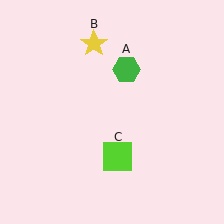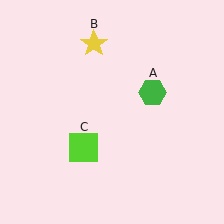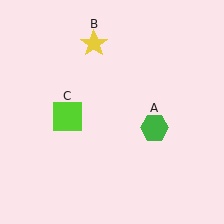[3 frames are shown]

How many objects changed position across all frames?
2 objects changed position: green hexagon (object A), lime square (object C).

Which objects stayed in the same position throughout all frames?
Yellow star (object B) remained stationary.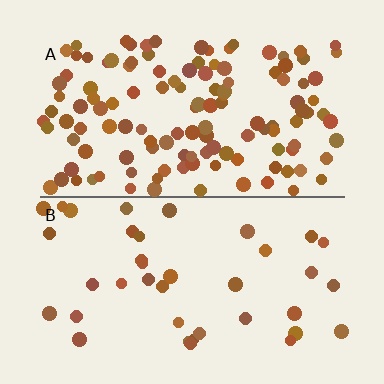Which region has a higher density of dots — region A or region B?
A (the top).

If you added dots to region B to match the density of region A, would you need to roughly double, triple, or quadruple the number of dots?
Approximately triple.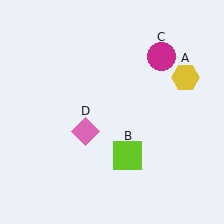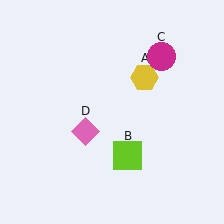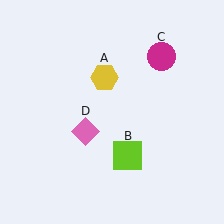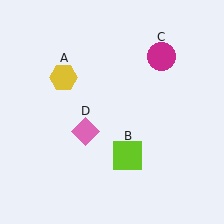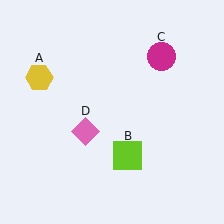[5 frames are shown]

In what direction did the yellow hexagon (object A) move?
The yellow hexagon (object A) moved left.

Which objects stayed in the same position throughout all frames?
Lime square (object B) and magenta circle (object C) and pink diamond (object D) remained stationary.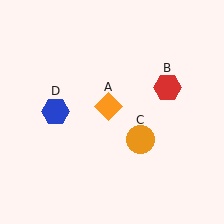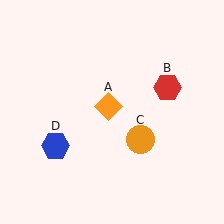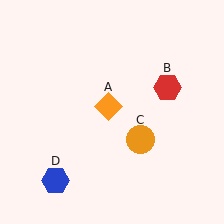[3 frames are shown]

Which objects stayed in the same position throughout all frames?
Orange diamond (object A) and red hexagon (object B) and orange circle (object C) remained stationary.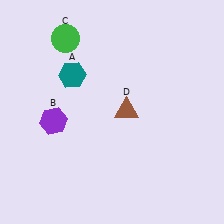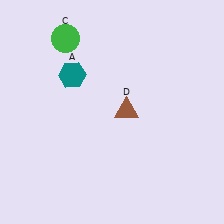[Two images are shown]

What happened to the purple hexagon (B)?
The purple hexagon (B) was removed in Image 2. It was in the bottom-left area of Image 1.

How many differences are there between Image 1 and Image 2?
There is 1 difference between the two images.